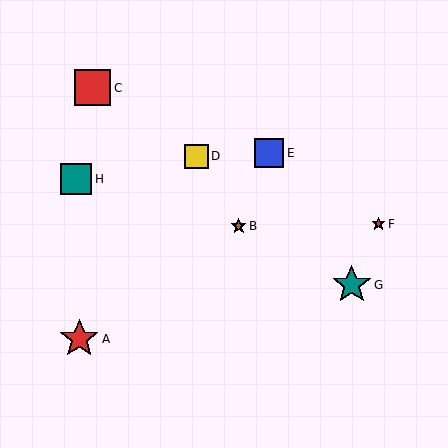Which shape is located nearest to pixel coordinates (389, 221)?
The red star (labeled F) at (379, 224) is nearest to that location.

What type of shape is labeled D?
Shape D is a yellow square.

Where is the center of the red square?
The center of the red square is at (93, 88).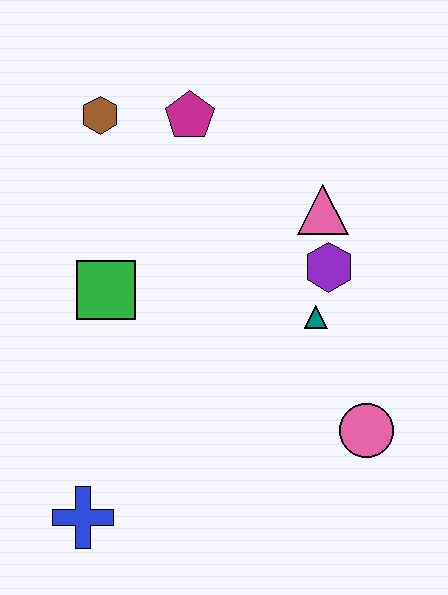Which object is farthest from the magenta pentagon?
The blue cross is farthest from the magenta pentagon.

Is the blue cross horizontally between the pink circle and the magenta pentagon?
No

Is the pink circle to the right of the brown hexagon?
Yes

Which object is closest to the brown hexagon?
The magenta pentagon is closest to the brown hexagon.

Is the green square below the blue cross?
No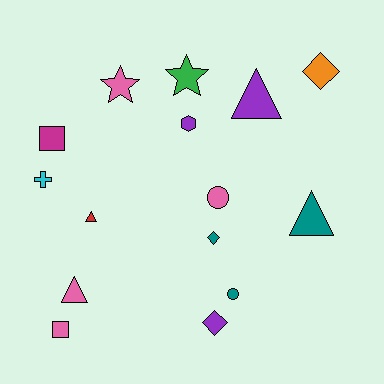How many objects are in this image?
There are 15 objects.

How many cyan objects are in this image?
There is 1 cyan object.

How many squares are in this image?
There are 2 squares.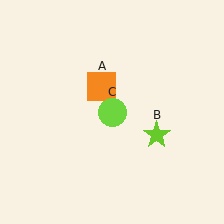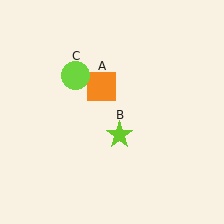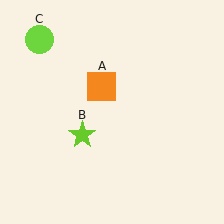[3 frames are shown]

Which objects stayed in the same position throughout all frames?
Orange square (object A) remained stationary.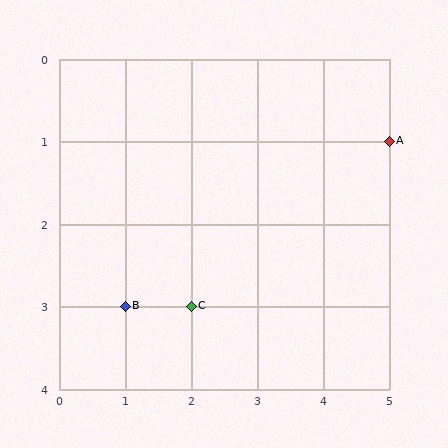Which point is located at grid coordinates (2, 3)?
Point C is at (2, 3).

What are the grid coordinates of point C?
Point C is at grid coordinates (2, 3).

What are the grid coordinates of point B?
Point B is at grid coordinates (1, 3).